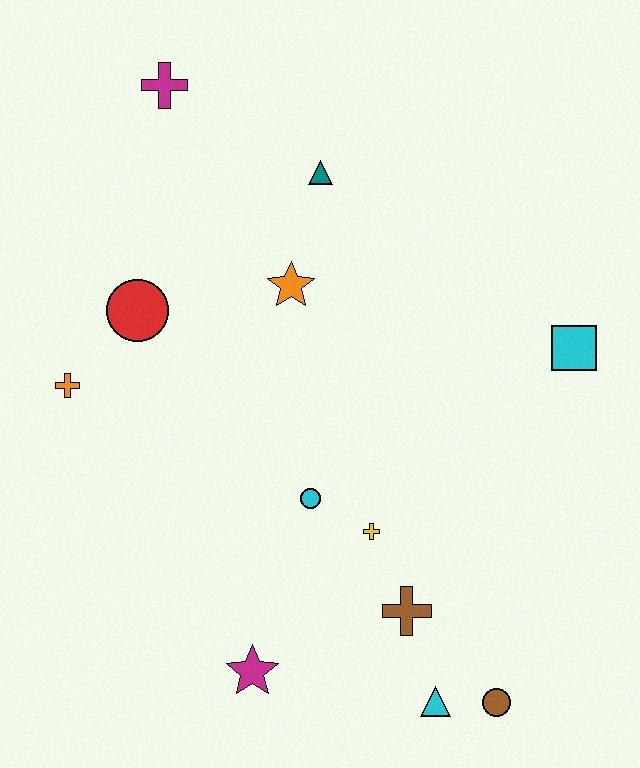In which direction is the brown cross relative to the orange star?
The brown cross is below the orange star.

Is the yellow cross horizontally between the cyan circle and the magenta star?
No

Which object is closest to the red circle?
The orange cross is closest to the red circle.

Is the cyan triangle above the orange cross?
No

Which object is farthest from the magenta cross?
The brown circle is farthest from the magenta cross.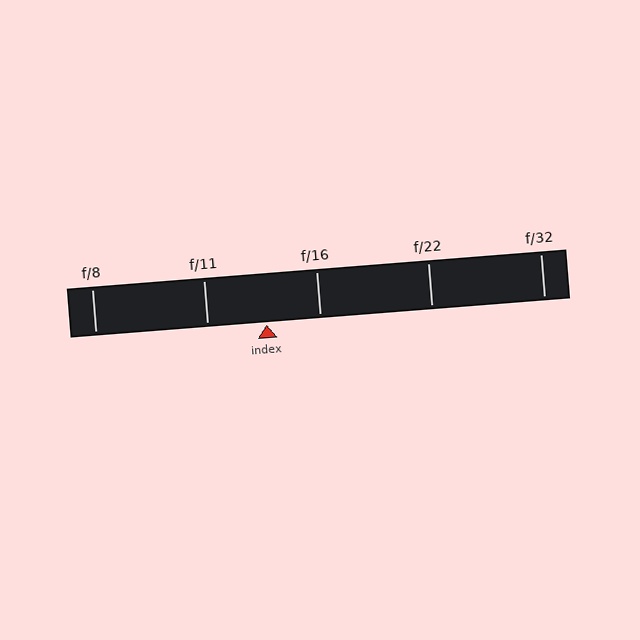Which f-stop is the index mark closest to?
The index mark is closest to f/16.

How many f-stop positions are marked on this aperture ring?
There are 5 f-stop positions marked.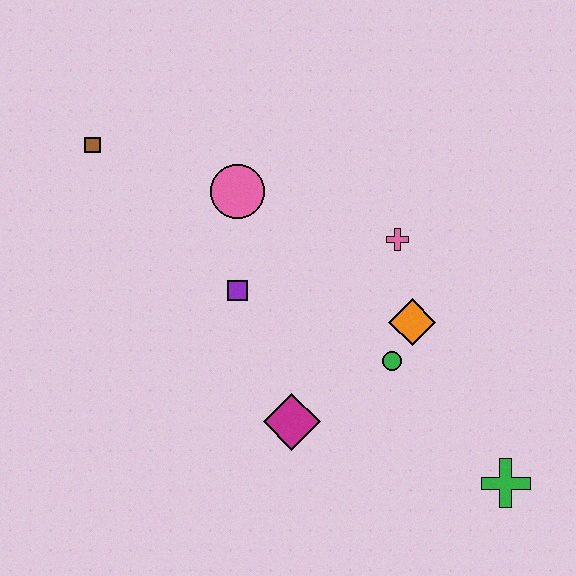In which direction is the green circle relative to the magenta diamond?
The green circle is to the right of the magenta diamond.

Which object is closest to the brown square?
The pink circle is closest to the brown square.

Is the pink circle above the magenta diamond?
Yes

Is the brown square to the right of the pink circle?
No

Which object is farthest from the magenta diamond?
The brown square is farthest from the magenta diamond.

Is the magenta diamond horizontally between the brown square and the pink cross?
Yes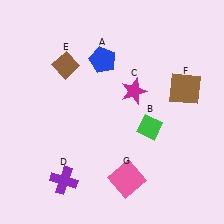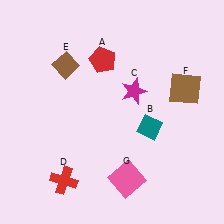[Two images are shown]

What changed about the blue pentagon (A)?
In Image 1, A is blue. In Image 2, it changed to red.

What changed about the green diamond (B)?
In Image 1, B is green. In Image 2, it changed to teal.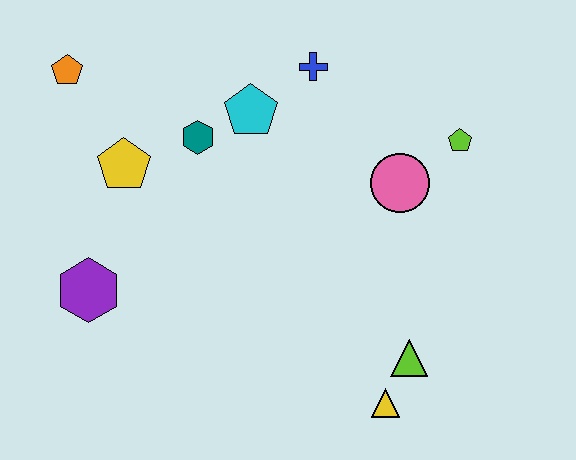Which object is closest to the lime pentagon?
The pink circle is closest to the lime pentagon.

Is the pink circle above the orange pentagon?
No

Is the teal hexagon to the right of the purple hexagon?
Yes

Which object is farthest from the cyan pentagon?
The yellow triangle is farthest from the cyan pentagon.